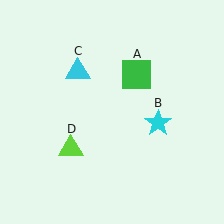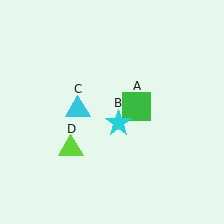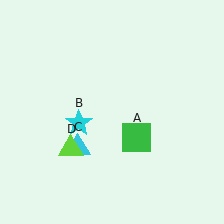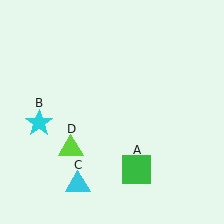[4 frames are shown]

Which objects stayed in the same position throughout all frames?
Lime triangle (object D) remained stationary.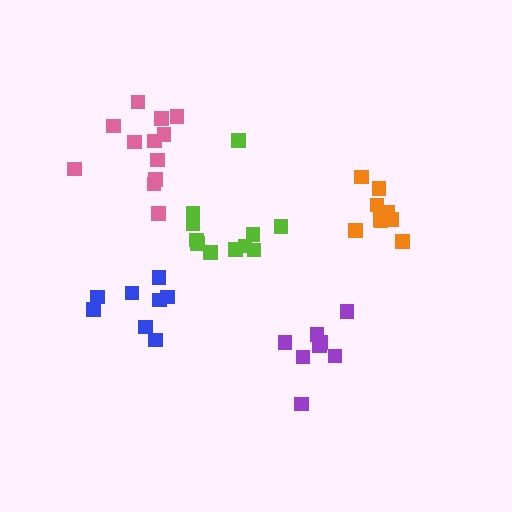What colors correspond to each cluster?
The clusters are colored: blue, orange, purple, lime, pink.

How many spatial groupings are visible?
There are 5 spatial groupings.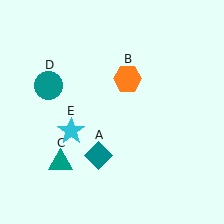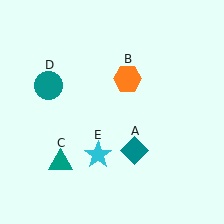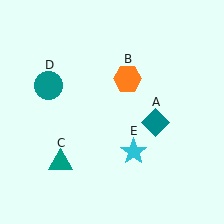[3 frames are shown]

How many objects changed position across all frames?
2 objects changed position: teal diamond (object A), cyan star (object E).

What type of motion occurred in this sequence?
The teal diamond (object A), cyan star (object E) rotated counterclockwise around the center of the scene.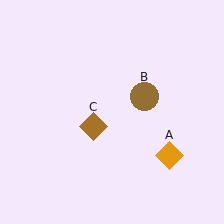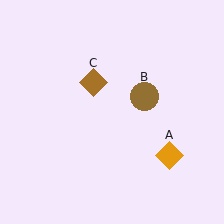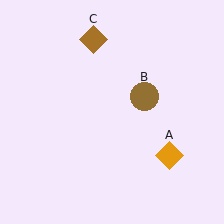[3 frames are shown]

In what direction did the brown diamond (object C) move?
The brown diamond (object C) moved up.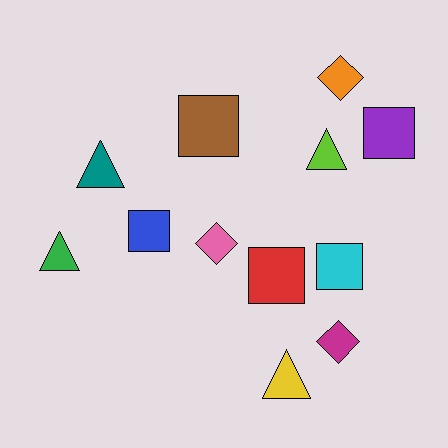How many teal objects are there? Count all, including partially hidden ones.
There is 1 teal object.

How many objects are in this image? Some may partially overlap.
There are 12 objects.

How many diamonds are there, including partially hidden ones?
There are 3 diamonds.